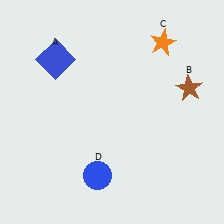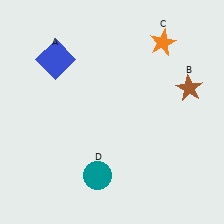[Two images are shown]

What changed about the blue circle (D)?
In Image 1, D is blue. In Image 2, it changed to teal.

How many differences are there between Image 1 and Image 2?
There is 1 difference between the two images.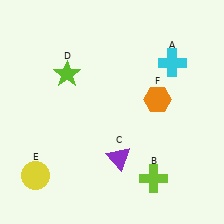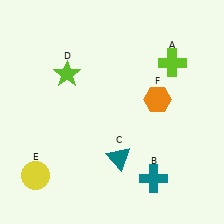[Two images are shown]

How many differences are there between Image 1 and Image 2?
There are 3 differences between the two images.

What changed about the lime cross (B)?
In Image 1, B is lime. In Image 2, it changed to teal.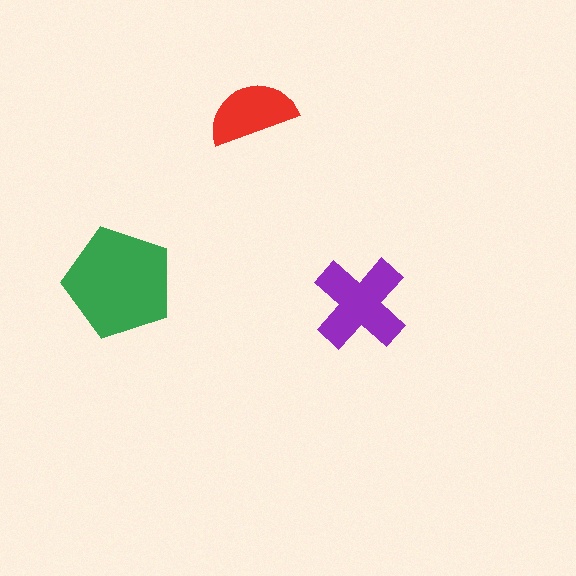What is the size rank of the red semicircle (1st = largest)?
3rd.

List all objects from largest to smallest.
The green pentagon, the purple cross, the red semicircle.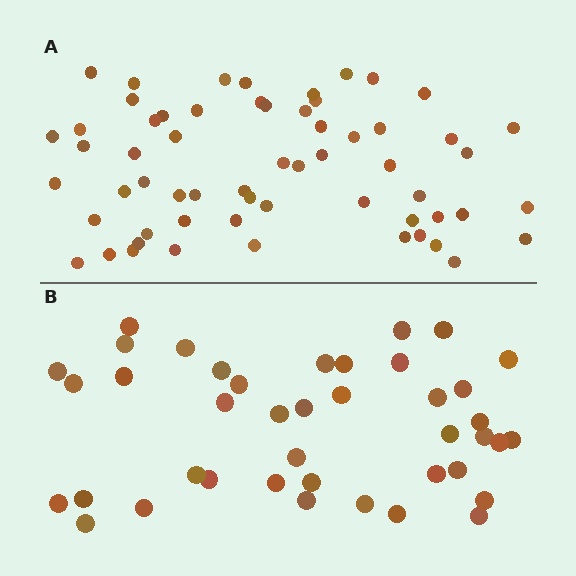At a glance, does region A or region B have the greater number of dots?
Region A (the top region) has more dots.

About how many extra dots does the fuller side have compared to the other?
Region A has approximately 20 more dots than region B.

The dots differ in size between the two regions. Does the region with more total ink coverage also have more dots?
No. Region B has more total ink coverage because its dots are larger, but region A actually contains more individual dots. Total area can be misleading — the number of items is what matters here.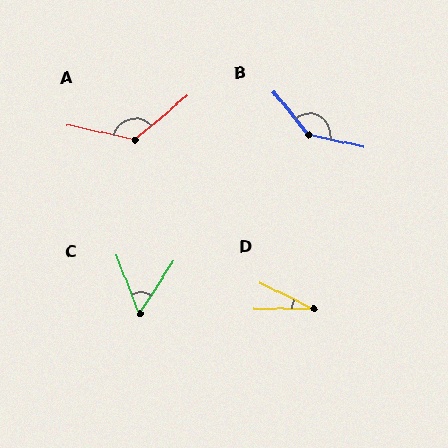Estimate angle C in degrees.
Approximately 53 degrees.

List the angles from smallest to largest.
D (26°), C (53°), A (127°), B (142°).